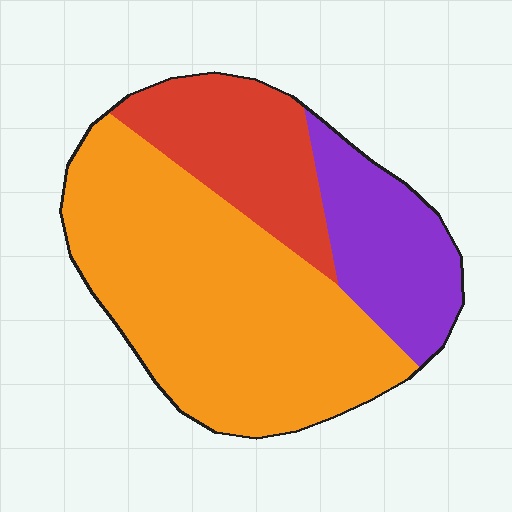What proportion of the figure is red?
Red covers about 20% of the figure.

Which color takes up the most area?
Orange, at roughly 60%.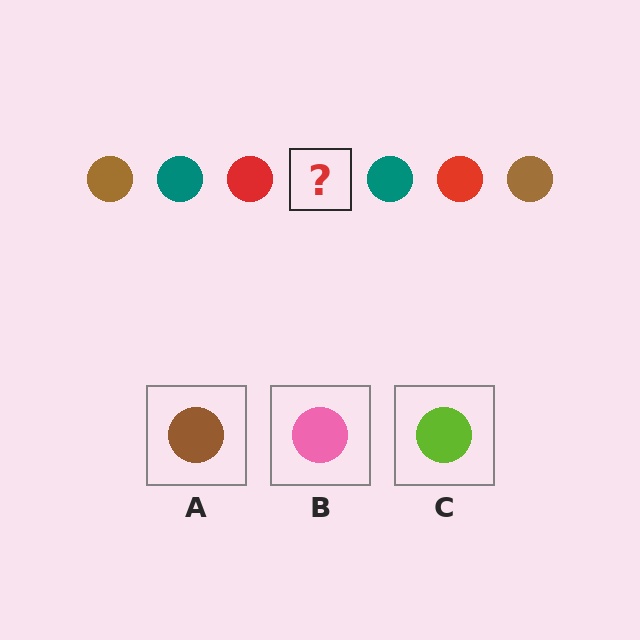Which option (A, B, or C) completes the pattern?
A.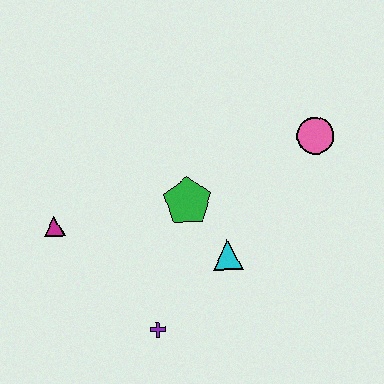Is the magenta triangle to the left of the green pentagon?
Yes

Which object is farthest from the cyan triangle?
The magenta triangle is farthest from the cyan triangle.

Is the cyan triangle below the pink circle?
Yes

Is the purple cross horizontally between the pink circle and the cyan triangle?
No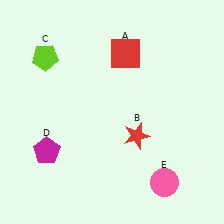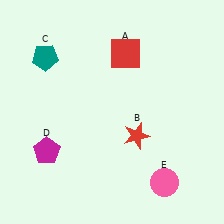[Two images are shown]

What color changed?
The pentagon (C) changed from lime in Image 1 to teal in Image 2.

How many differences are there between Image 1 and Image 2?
There is 1 difference between the two images.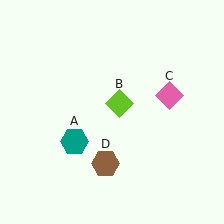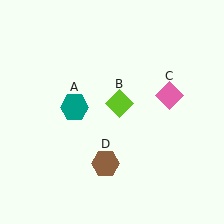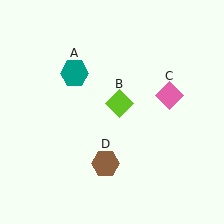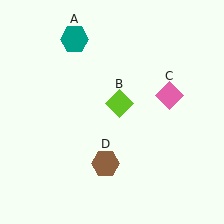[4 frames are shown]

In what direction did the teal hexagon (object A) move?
The teal hexagon (object A) moved up.